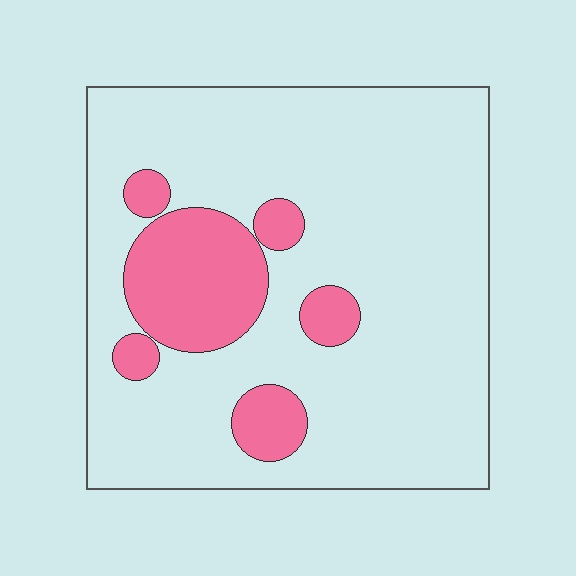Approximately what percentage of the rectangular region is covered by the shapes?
Approximately 20%.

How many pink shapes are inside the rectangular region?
6.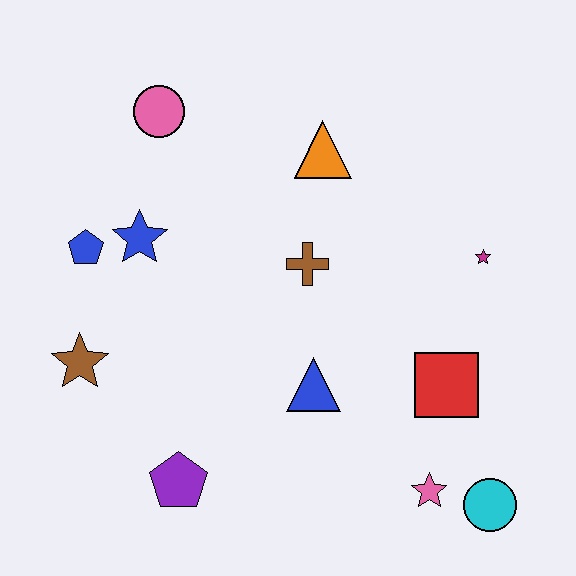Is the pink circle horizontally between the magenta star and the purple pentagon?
No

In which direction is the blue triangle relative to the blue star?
The blue triangle is to the right of the blue star.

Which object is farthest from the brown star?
The cyan circle is farthest from the brown star.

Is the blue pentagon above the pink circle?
No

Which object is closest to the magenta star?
The red square is closest to the magenta star.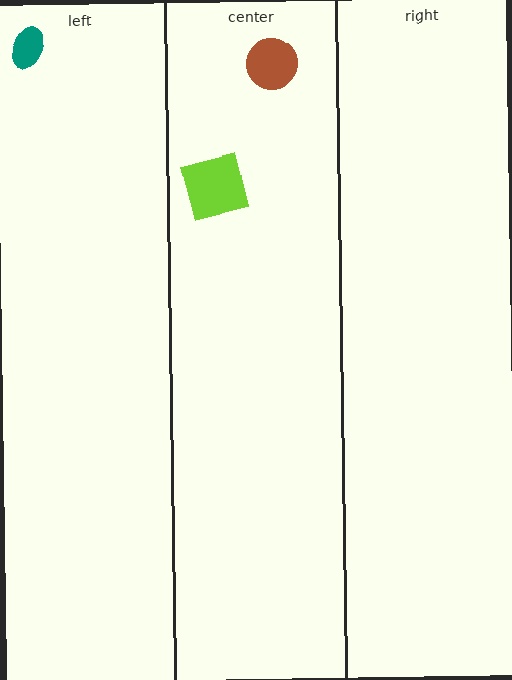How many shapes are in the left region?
1.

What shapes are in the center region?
The brown circle, the lime square.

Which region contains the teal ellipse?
The left region.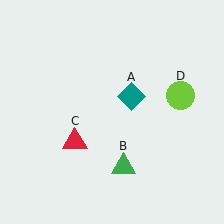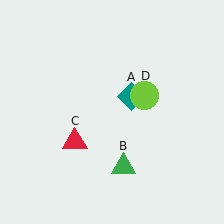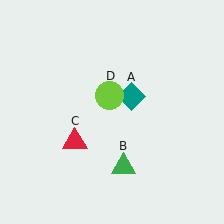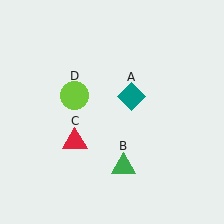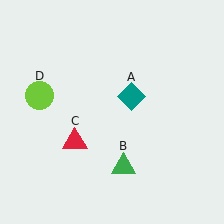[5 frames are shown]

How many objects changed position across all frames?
1 object changed position: lime circle (object D).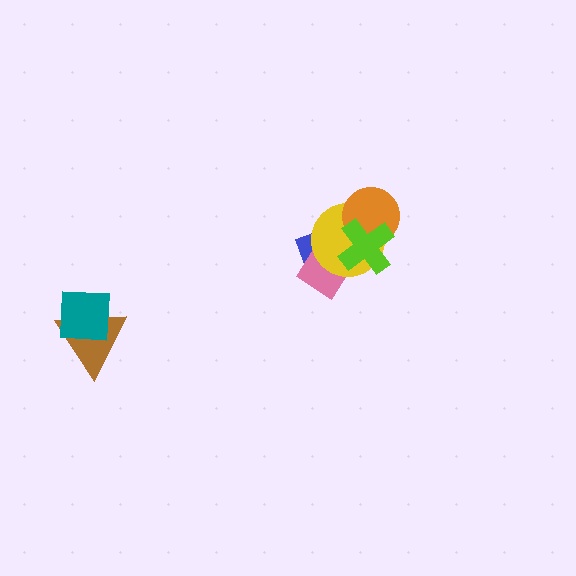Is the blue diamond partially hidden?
Yes, it is partially covered by another shape.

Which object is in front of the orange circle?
The lime cross is in front of the orange circle.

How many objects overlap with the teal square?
1 object overlaps with the teal square.